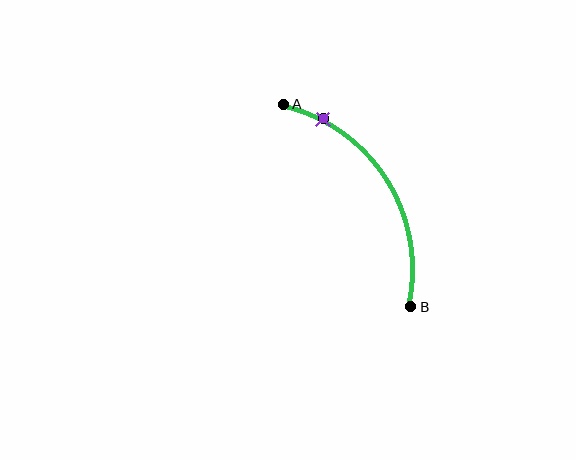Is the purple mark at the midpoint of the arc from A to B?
No. The purple mark lies on the arc but is closer to endpoint A. The arc midpoint would be at the point on the curve equidistant along the arc from both A and B.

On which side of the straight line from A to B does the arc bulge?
The arc bulges to the right of the straight line connecting A and B.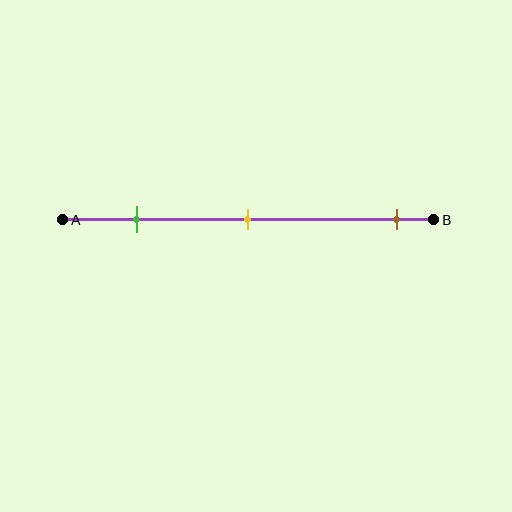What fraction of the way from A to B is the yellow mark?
The yellow mark is approximately 50% (0.5) of the way from A to B.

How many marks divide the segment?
There are 3 marks dividing the segment.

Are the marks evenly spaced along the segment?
No, the marks are not evenly spaced.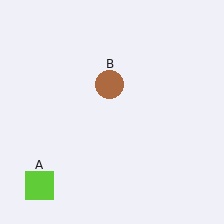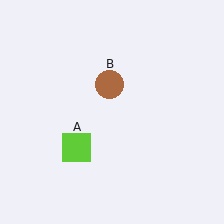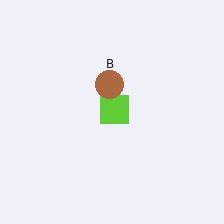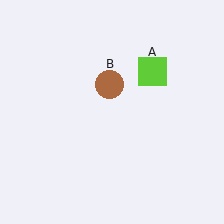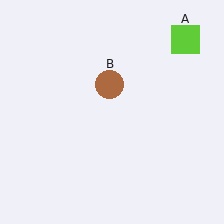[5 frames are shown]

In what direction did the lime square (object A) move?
The lime square (object A) moved up and to the right.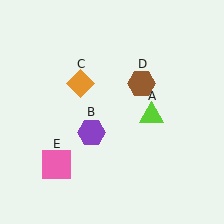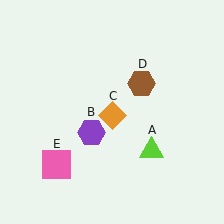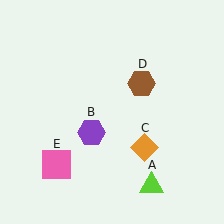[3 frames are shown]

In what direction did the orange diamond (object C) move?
The orange diamond (object C) moved down and to the right.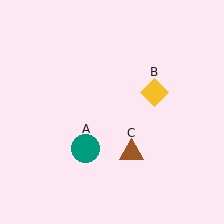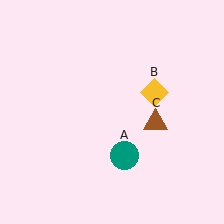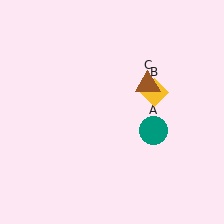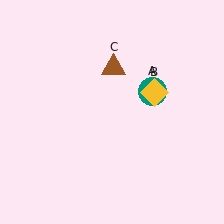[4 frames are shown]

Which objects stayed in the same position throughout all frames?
Yellow diamond (object B) remained stationary.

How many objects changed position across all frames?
2 objects changed position: teal circle (object A), brown triangle (object C).